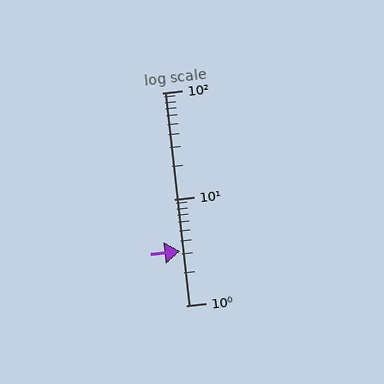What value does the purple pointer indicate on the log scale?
The pointer indicates approximately 3.2.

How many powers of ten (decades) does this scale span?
The scale spans 2 decades, from 1 to 100.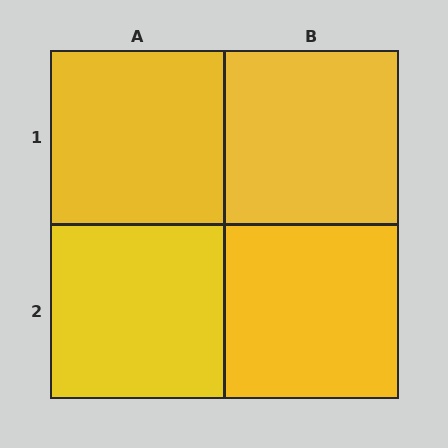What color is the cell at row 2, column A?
Yellow.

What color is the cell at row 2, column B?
Yellow.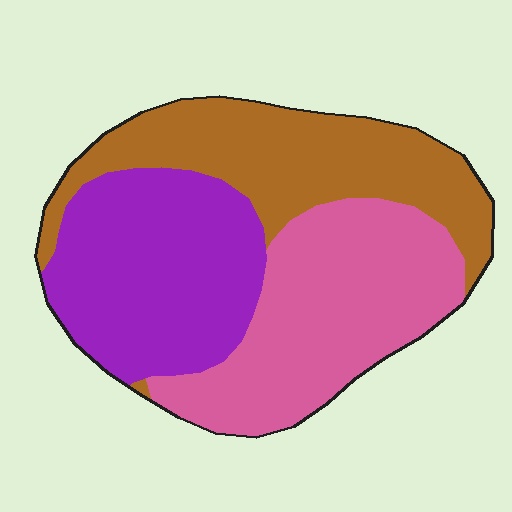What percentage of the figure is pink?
Pink takes up about one third (1/3) of the figure.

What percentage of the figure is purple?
Purple takes up between a quarter and a half of the figure.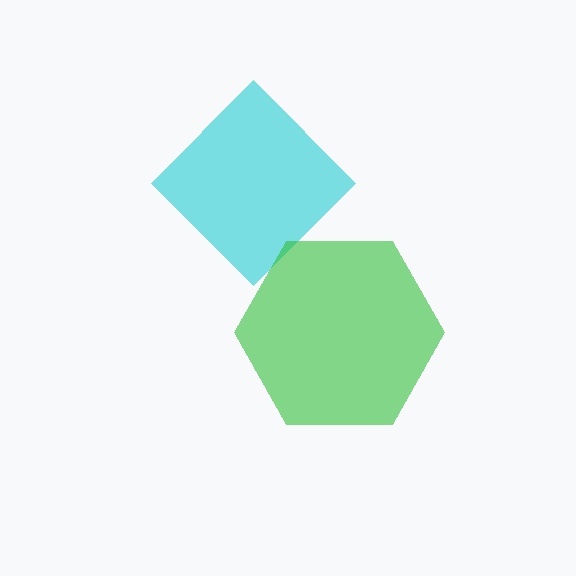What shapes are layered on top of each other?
The layered shapes are: a cyan diamond, a green hexagon.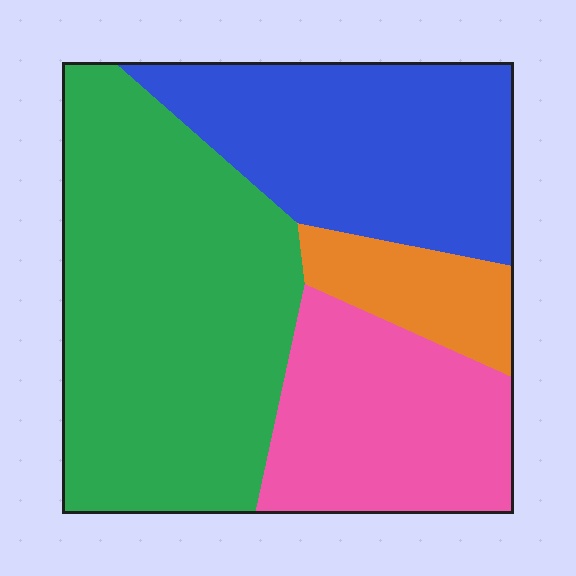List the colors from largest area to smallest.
From largest to smallest: green, blue, pink, orange.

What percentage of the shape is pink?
Pink takes up about one fifth (1/5) of the shape.